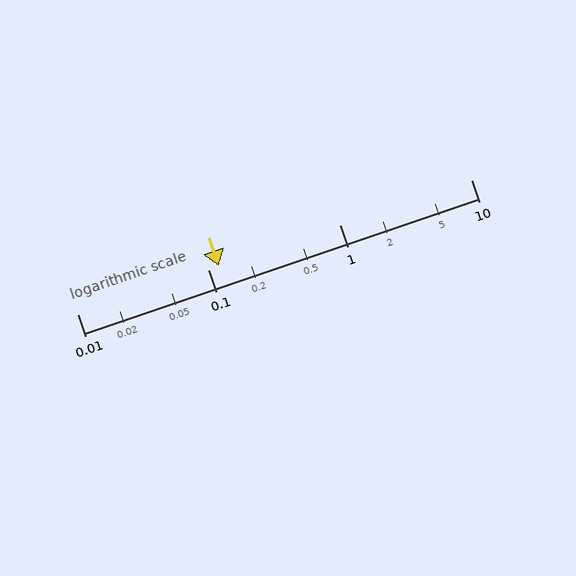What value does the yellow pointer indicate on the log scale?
The pointer indicates approximately 0.12.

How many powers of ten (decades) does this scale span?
The scale spans 3 decades, from 0.01 to 10.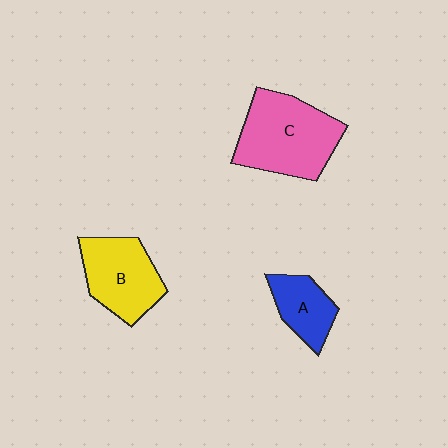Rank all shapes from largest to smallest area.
From largest to smallest: C (pink), B (yellow), A (blue).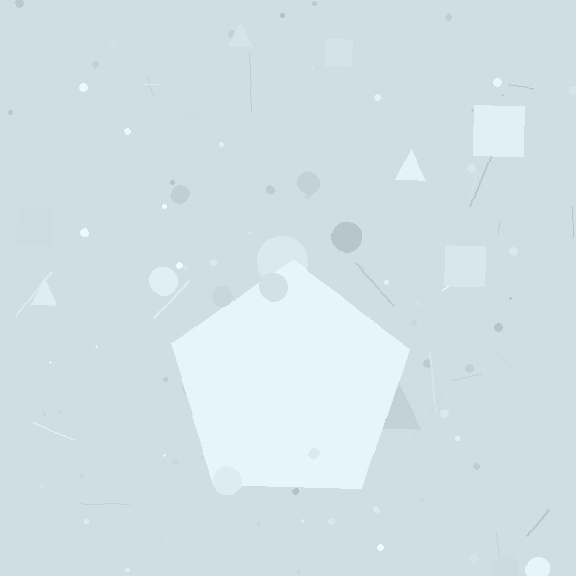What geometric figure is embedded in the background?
A pentagon is embedded in the background.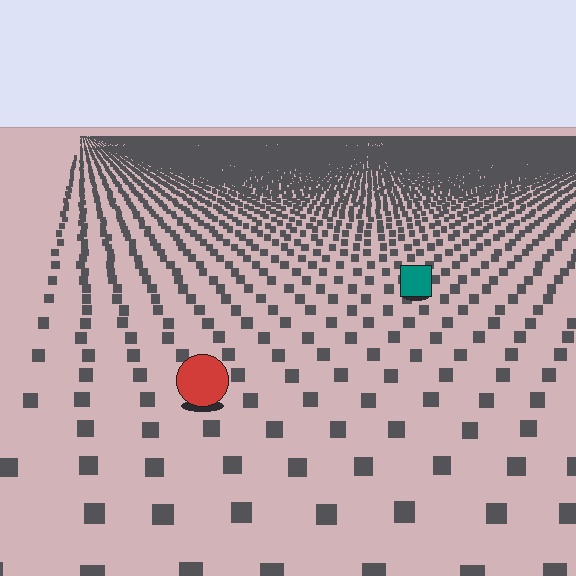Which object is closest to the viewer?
The red circle is closest. The texture marks near it are larger and more spread out.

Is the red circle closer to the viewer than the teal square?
Yes. The red circle is closer — you can tell from the texture gradient: the ground texture is coarser near it.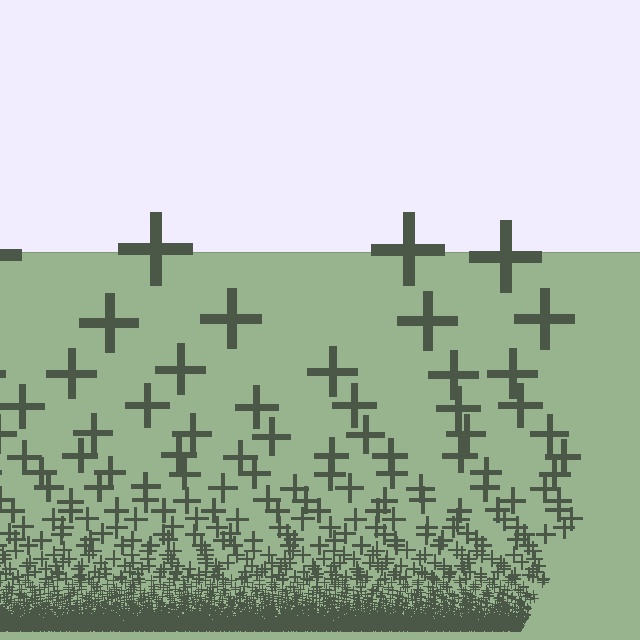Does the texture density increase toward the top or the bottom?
Density increases toward the bottom.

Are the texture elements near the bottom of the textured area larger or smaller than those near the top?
Smaller. The gradient is inverted — elements near the bottom are smaller and denser.